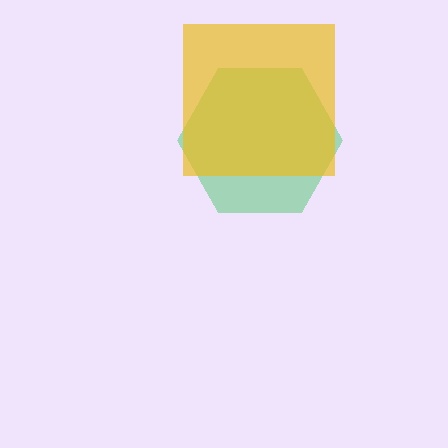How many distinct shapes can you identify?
There are 2 distinct shapes: a green hexagon, a yellow square.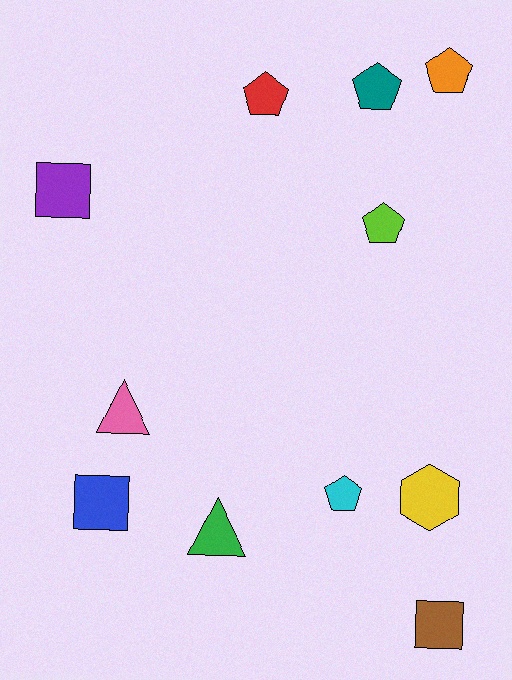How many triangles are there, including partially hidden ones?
There are 2 triangles.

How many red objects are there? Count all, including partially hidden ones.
There is 1 red object.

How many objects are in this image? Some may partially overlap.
There are 11 objects.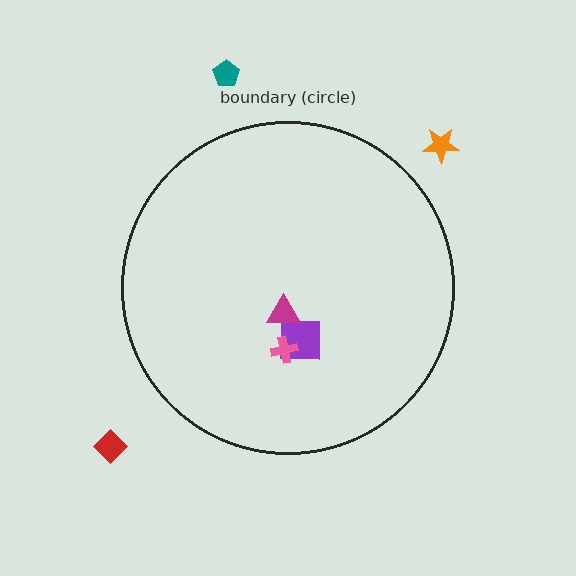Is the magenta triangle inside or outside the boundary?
Inside.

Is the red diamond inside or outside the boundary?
Outside.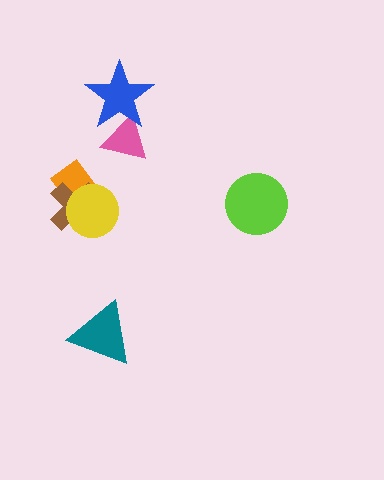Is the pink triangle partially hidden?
Yes, it is partially covered by another shape.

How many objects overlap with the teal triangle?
0 objects overlap with the teal triangle.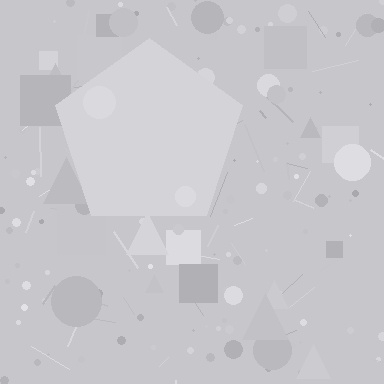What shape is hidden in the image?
A pentagon is hidden in the image.